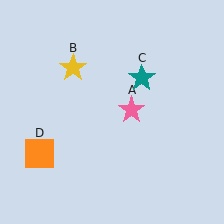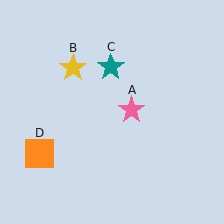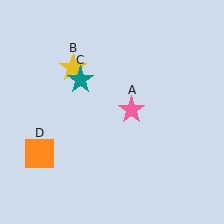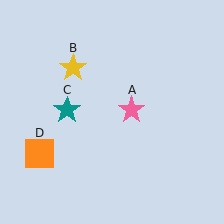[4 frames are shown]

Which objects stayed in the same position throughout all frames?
Pink star (object A) and yellow star (object B) and orange square (object D) remained stationary.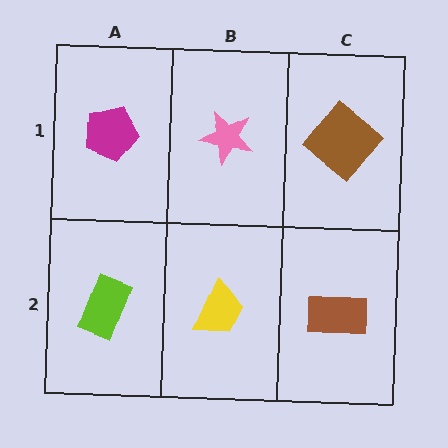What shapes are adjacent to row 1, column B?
A yellow trapezoid (row 2, column B), a magenta pentagon (row 1, column A), a brown diamond (row 1, column C).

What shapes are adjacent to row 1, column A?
A lime rectangle (row 2, column A), a pink star (row 1, column B).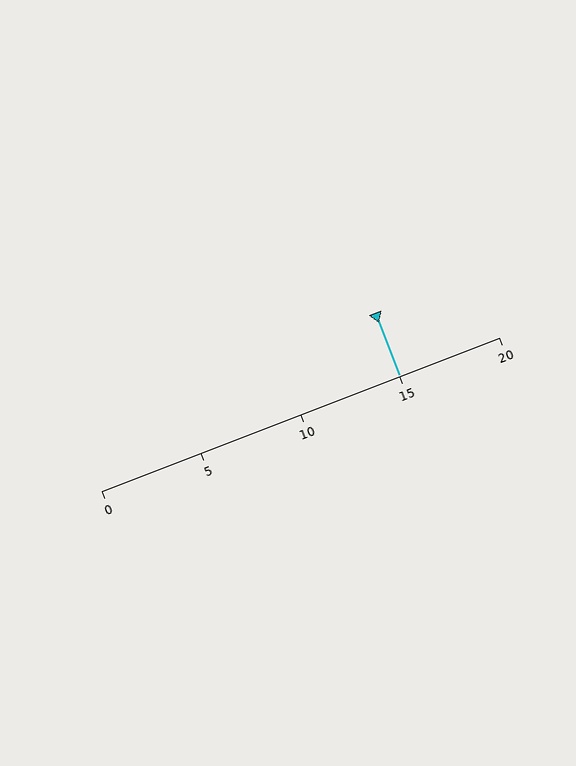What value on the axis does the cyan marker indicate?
The marker indicates approximately 15.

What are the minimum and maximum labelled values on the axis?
The axis runs from 0 to 20.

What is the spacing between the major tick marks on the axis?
The major ticks are spaced 5 apart.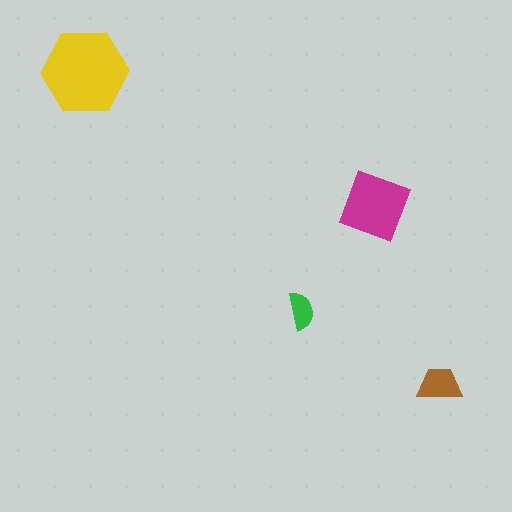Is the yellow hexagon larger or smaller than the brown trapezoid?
Larger.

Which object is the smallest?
The green semicircle.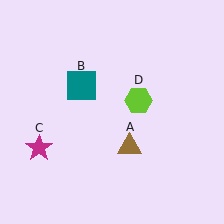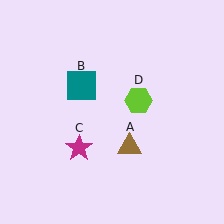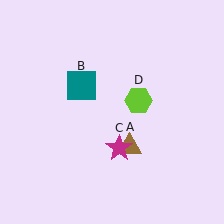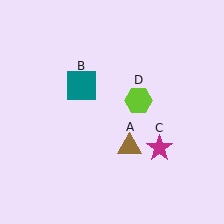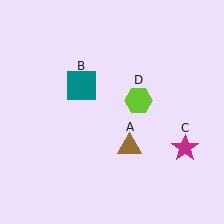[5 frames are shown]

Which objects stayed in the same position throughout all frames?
Brown triangle (object A) and teal square (object B) and lime hexagon (object D) remained stationary.